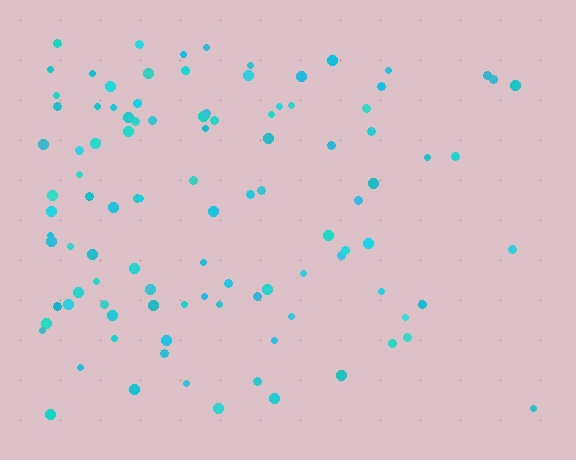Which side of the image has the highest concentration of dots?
The left.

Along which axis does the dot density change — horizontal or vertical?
Horizontal.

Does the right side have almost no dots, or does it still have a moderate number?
Still a moderate number, just noticeably fewer than the left.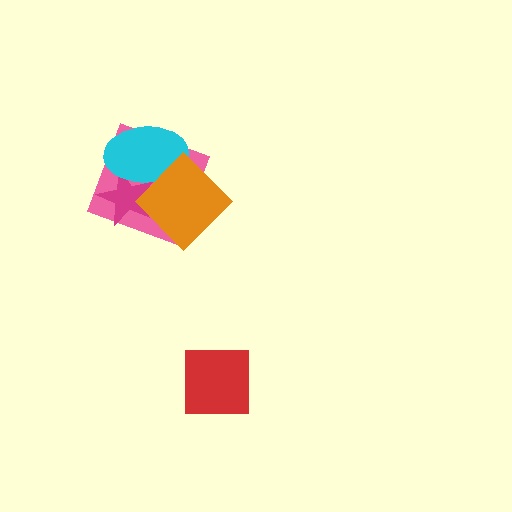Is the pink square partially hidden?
Yes, it is partially covered by another shape.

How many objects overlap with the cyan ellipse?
3 objects overlap with the cyan ellipse.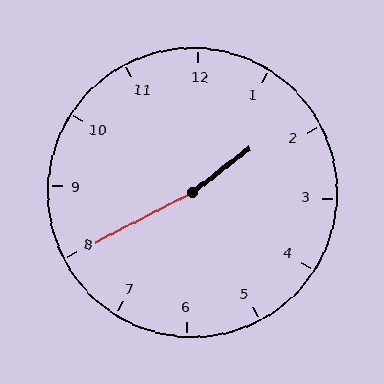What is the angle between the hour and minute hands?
Approximately 170 degrees.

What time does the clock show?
1:40.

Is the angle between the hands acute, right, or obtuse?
It is obtuse.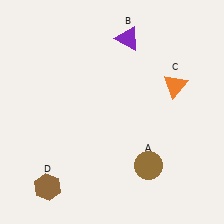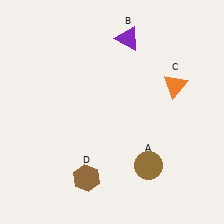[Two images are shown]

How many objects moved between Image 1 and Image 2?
1 object moved between the two images.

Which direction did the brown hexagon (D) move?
The brown hexagon (D) moved right.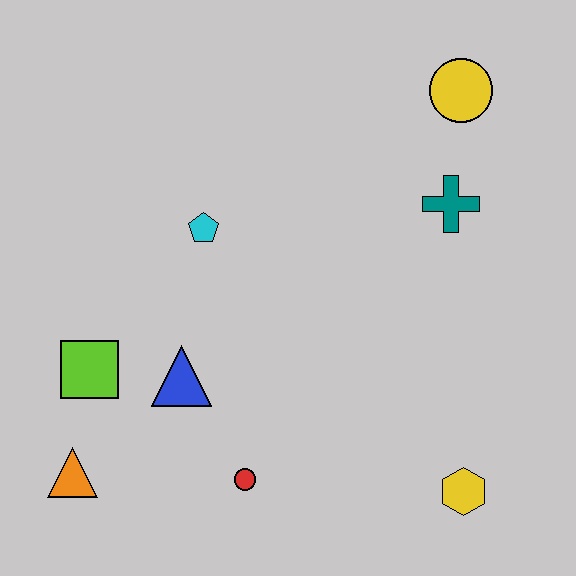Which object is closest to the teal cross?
The yellow circle is closest to the teal cross.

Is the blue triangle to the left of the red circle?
Yes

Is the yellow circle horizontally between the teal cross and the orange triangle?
No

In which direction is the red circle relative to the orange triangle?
The red circle is to the right of the orange triangle.